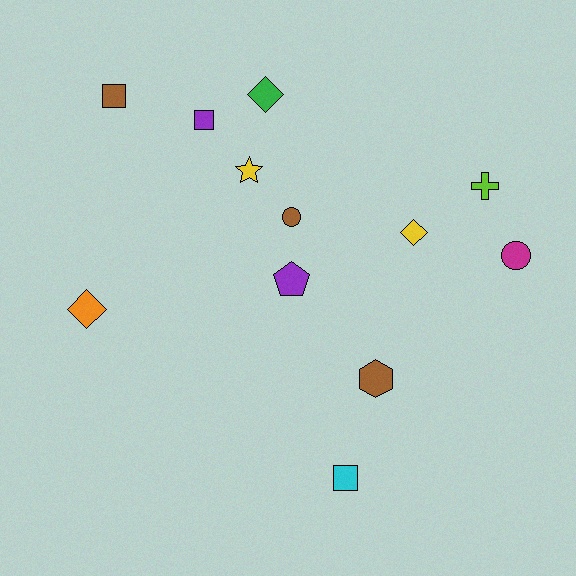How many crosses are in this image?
There is 1 cross.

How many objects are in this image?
There are 12 objects.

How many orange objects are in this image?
There is 1 orange object.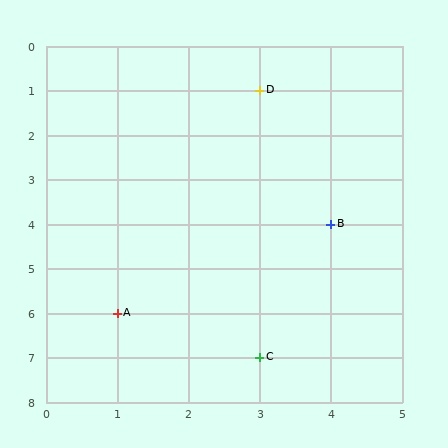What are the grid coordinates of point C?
Point C is at grid coordinates (3, 7).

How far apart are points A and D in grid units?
Points A and D are 2 columns and 5 rows apart (about 5.4 grid units diagonally).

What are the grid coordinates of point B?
Point B is at grid coordinates (4, 4).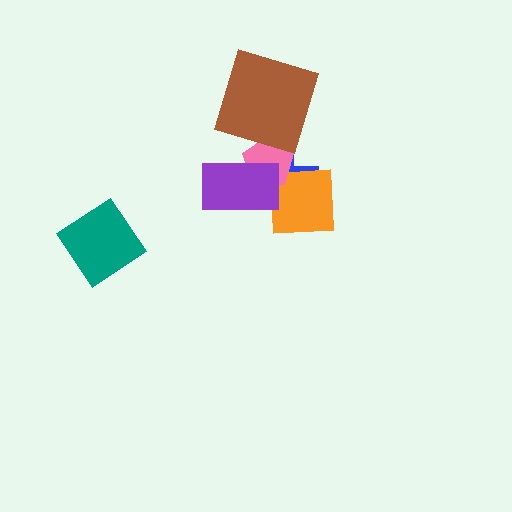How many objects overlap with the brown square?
1 object overlaps with the brown square.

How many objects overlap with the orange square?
1 object overlaps with the orange square.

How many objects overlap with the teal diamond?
0 objects overlap with the teal diamond.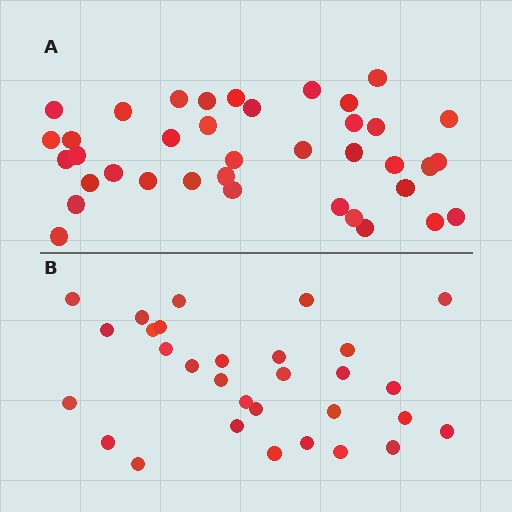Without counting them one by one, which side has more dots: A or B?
Region A (the top region) has more dots.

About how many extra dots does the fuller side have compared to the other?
Region A has roughly 8 or so more dots than region B.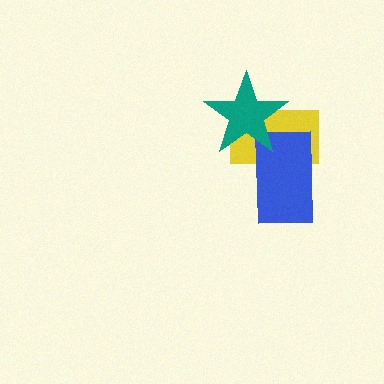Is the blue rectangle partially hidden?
Yes, it is partially covered by another shape.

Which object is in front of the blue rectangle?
The teal star is in front of the blue rectangle.